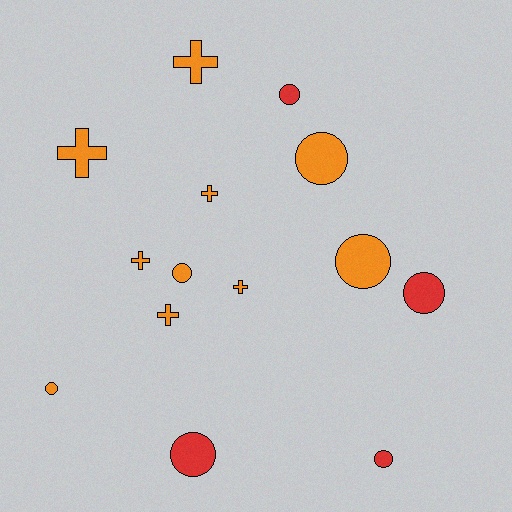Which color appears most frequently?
Orange, with 10 objects.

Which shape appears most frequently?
Circle, with 8 objects.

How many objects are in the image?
There are 14 objects.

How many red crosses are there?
There are no red crosses.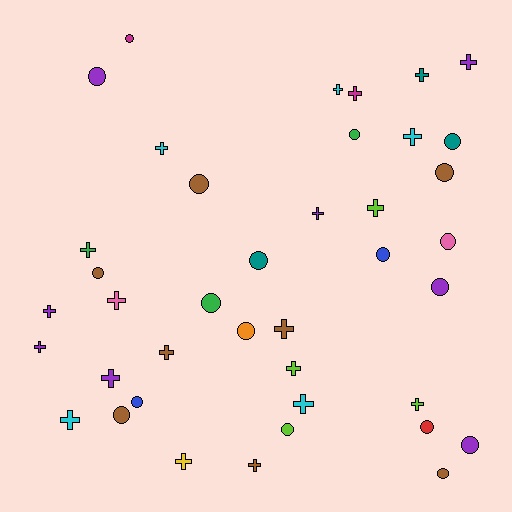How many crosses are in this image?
There are 21 crosses.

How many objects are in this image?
There are 40 objects.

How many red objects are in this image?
There is 1 red object.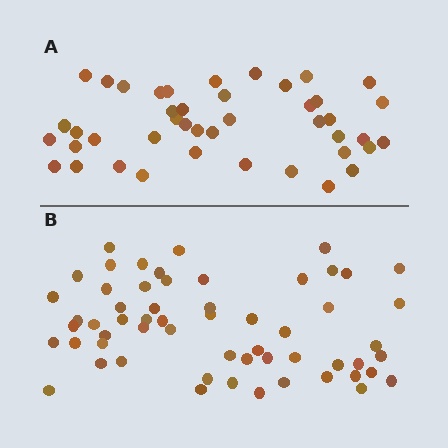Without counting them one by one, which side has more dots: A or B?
Region B (the bottom region) has more dots.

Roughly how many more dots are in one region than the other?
Region B has approximately 15 more dots than region A.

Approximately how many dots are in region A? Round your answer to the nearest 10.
About 40 dots. (The exact count is 43, which rounds to 40.)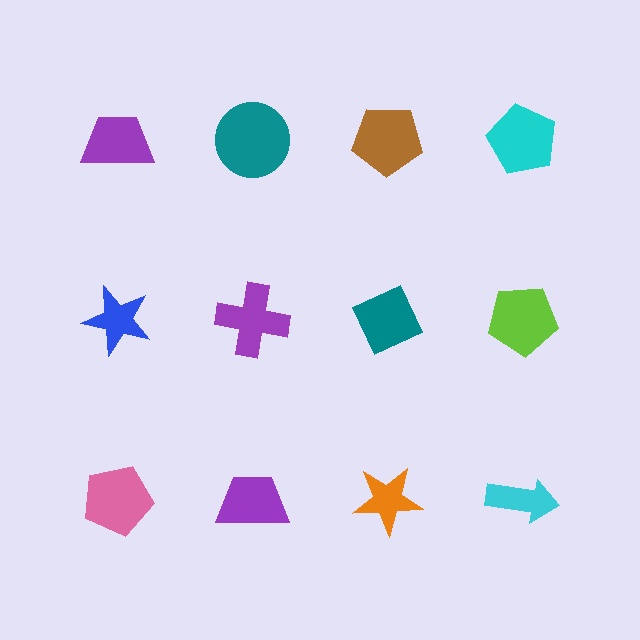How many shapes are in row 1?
4 shapes.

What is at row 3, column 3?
An orange star.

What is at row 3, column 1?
A pink pentagon.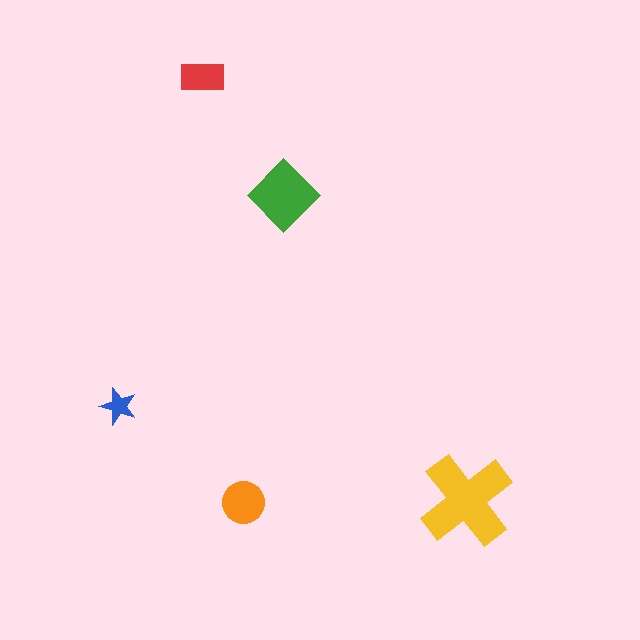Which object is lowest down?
The orange circle is bottommost.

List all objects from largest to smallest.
The yellow cross, the green diamond, the orange circle, the red rectangle, the blue star.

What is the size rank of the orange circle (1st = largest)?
3rd.